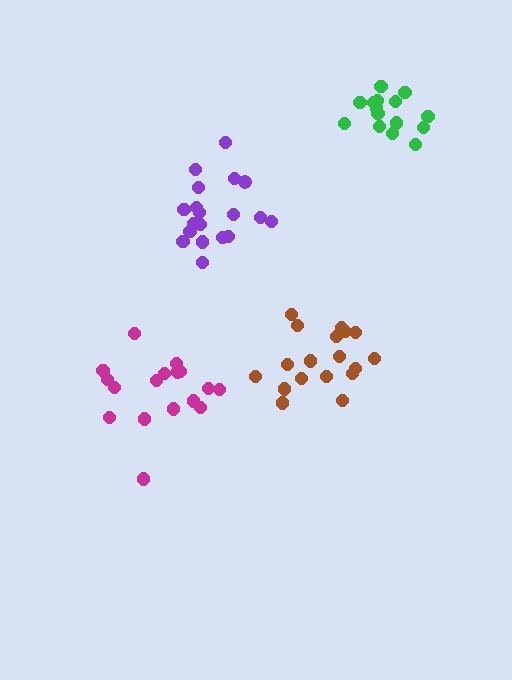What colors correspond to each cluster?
The clusters are colored: brown, green, purple, magenta.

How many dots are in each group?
Group 1: 18 dots, Group 2: 15 dots, Group 3: 19 dots, Group 4: 17 dots (69 total).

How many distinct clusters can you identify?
There are 4 distinct clusters.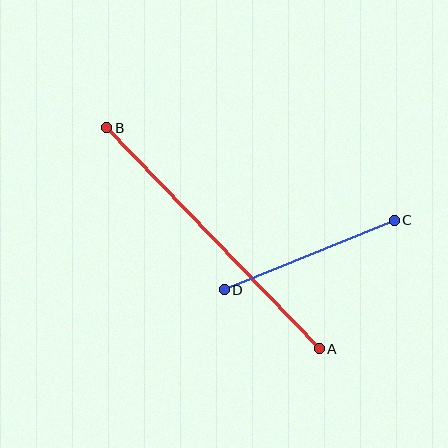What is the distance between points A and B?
The distance is approximately 307 pixels.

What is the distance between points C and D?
The distance is approximately 183 pixels.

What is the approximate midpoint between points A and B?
The midpoint is at approximately (213, 238) pixels.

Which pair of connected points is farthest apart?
Points A and B are farthest apart.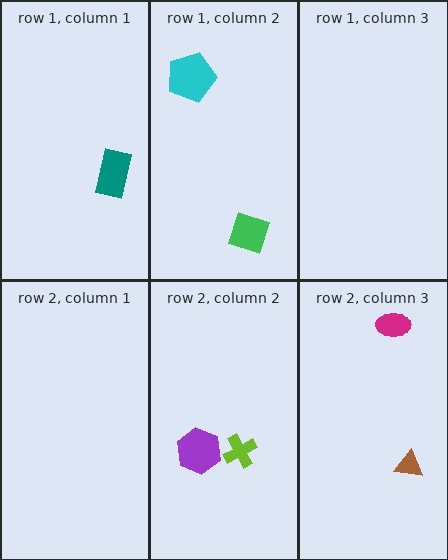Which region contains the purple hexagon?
The row 2, column 2 region.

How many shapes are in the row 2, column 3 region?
2.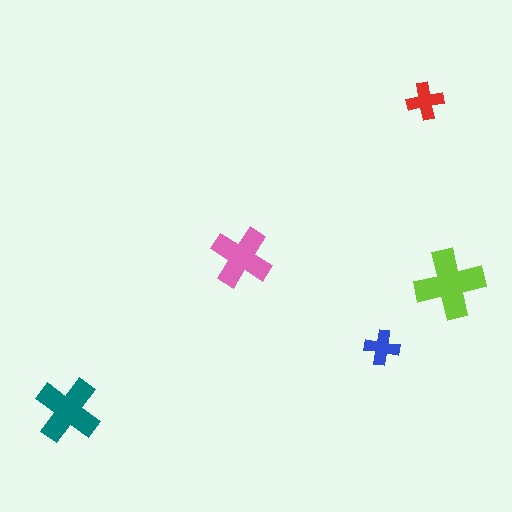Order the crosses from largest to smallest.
the lime one, the teal one, the pink one, the red one, the blue one.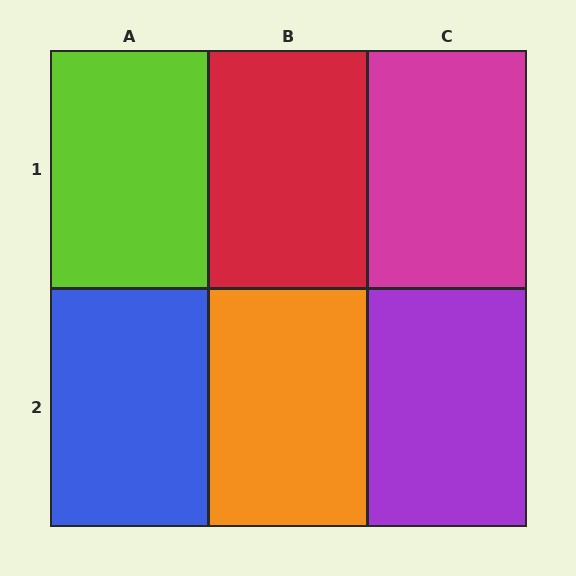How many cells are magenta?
1 cell is magenta.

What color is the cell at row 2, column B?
Orange.